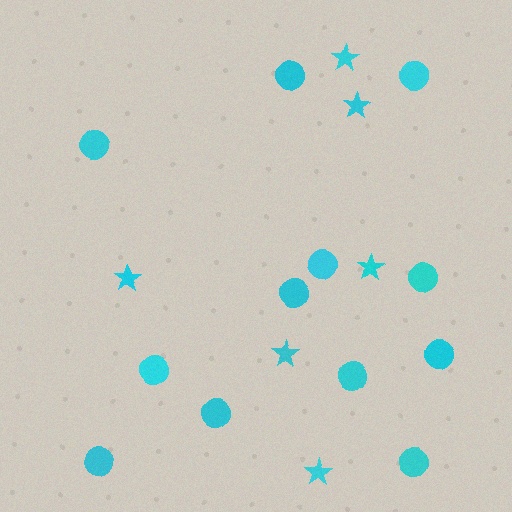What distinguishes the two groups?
There are 2 groups: one group of circles (12) and one group of stars (6).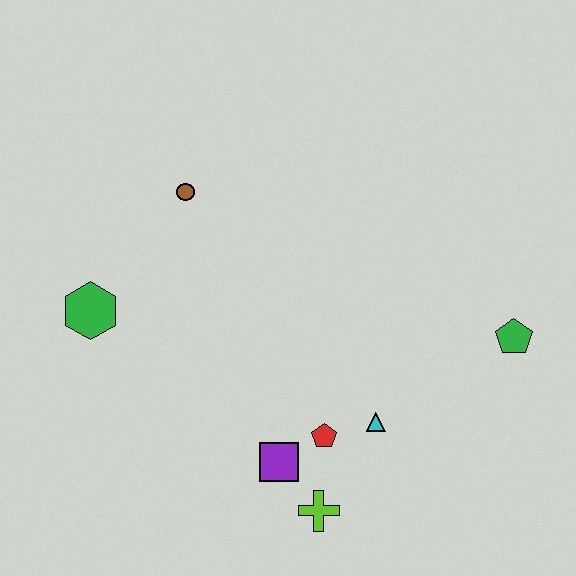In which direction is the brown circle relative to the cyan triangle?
The brown circle is above the cyan triangle.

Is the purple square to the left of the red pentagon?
Yes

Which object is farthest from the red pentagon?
The brown circle is farthest from the red pentagon.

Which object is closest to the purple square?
The red pentagon is closest to the purple square.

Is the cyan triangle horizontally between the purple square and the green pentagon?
Yes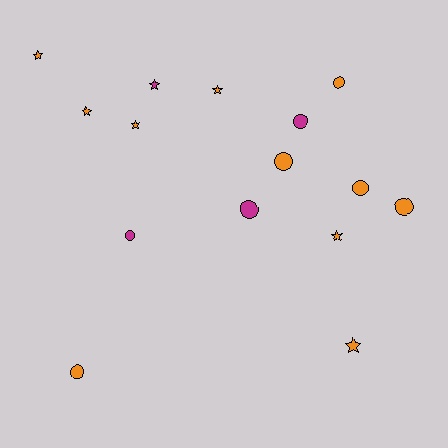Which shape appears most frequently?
Circle, with 8 objects.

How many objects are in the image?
There are 15 objects.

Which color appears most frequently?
Orange, with 11 objects.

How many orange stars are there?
There are 6 orange stars.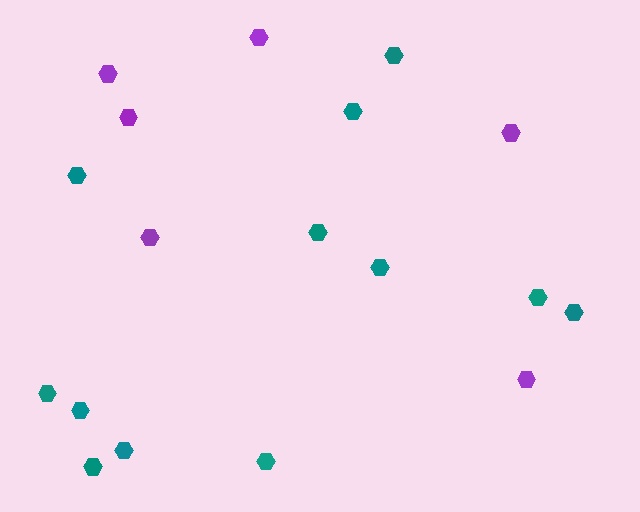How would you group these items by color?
There are 2 groups: one group of purple hexagons (6) and one group of teal hexagons (12).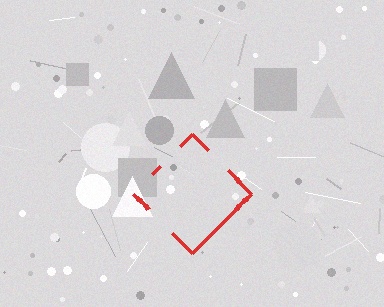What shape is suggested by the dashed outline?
The dashed outline suggests a diamond.